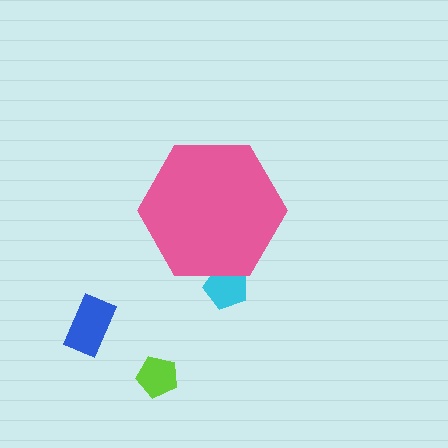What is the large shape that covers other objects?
A pink hexagon.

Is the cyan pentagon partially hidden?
Yes, the cyan pentagon is partially hidden behind the pink hexagon.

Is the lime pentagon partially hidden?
No, the lime pentagon is fully visible.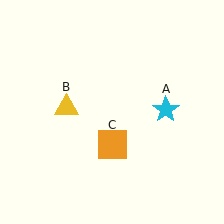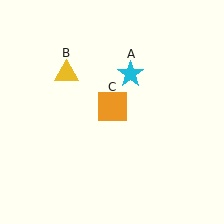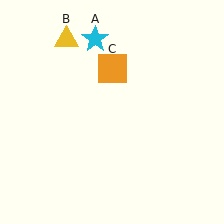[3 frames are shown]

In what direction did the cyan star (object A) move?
The cyan star (object A) moved up and to the left.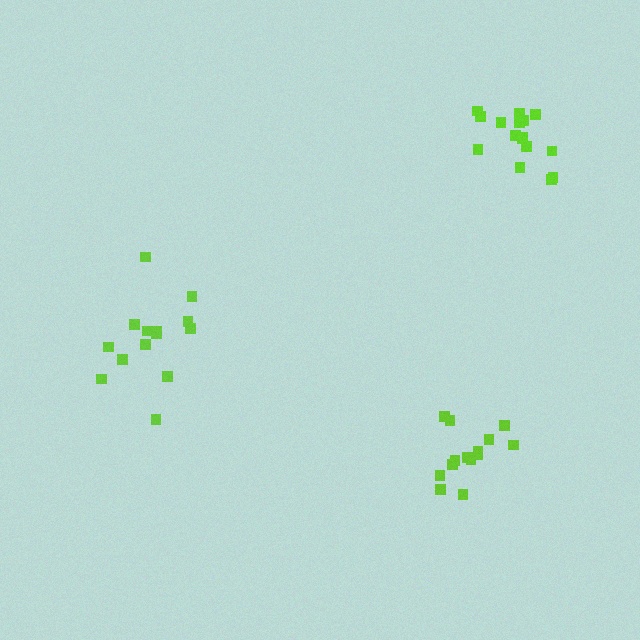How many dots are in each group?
Group 1: 14 dots, Group 2: 14 dots, Group 3: 16 dots (44 total).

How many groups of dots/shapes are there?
There are 3 groups.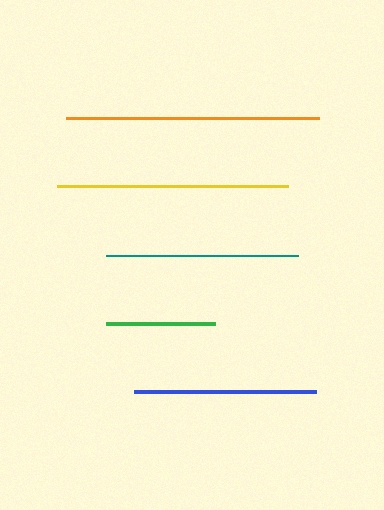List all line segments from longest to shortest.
From longest to shortest: orange, yellow, teal, blue, green.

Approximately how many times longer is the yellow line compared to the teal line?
The yellow line is approximately 1.2 times the length of the teal line.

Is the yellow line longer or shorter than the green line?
The yellow line is longer than the green line.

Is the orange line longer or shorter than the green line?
The orange line is longer than the green line.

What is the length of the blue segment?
The blue segment is approximately 182 pixels long.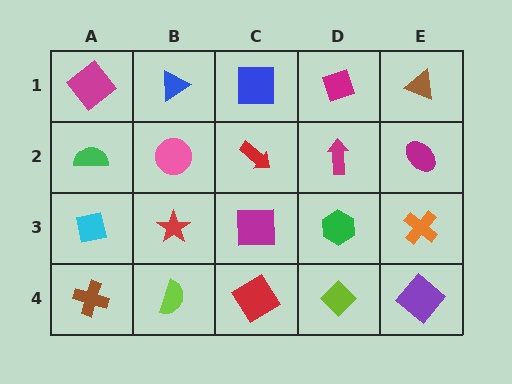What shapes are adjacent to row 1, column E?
A magenta ellipse (row 2, column E), a magenta diamond (row 1, column D).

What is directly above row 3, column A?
A green semicircle.